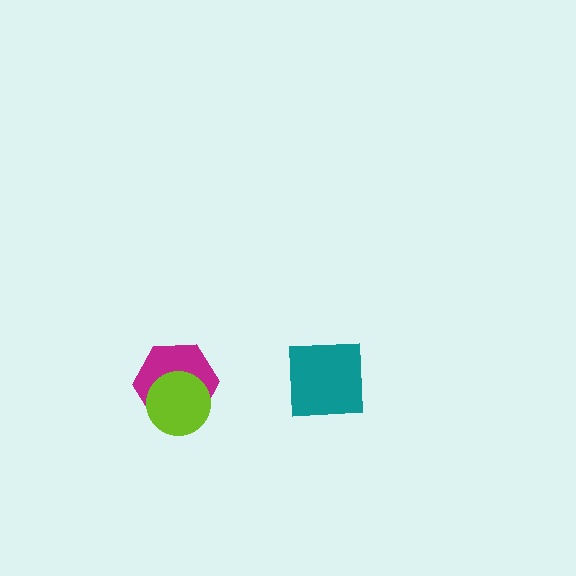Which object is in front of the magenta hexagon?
The lime circle is in front of the magenta hexagon.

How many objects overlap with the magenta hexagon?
1 object overlaps with the magenta hexagon.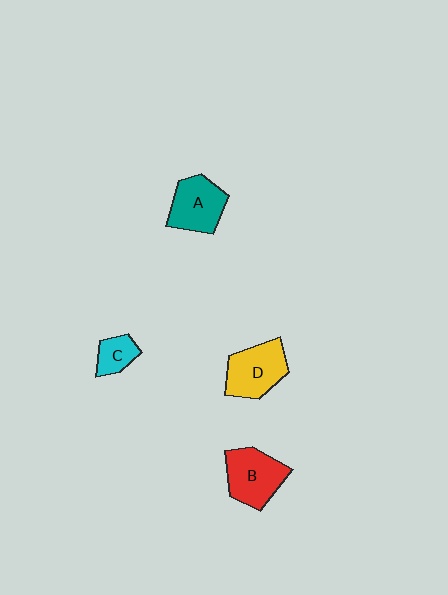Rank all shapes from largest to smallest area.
From largest to smallest: B (red), D (yellow), A (teal), C (cyan).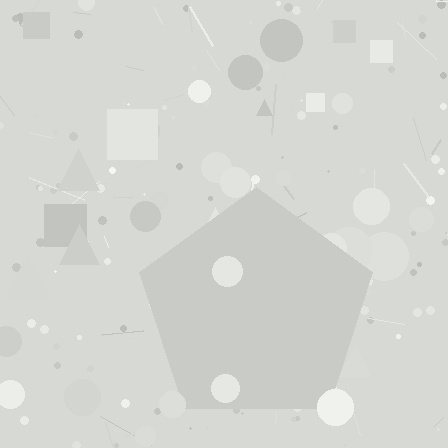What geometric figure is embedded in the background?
A pentagon is embedded in the background.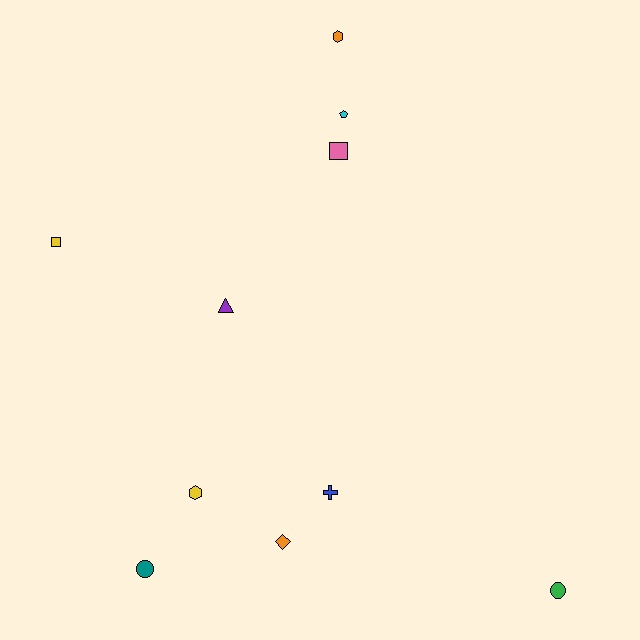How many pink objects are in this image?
There is 1 pink object.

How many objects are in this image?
There are 10 objects.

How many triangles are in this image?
There is 1 triangle.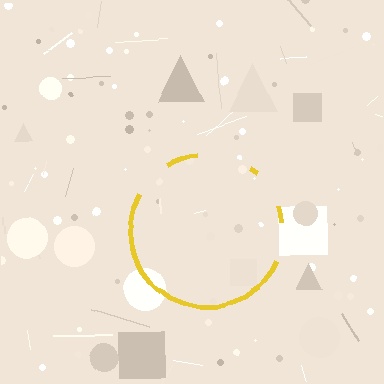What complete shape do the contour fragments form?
The contour fragments form a circle.